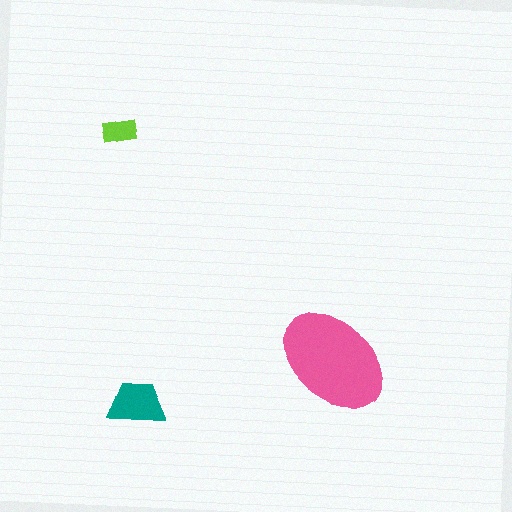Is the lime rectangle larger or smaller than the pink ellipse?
Smaller.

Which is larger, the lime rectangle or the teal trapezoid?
The teal trapezoid.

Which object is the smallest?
The lime rectangle.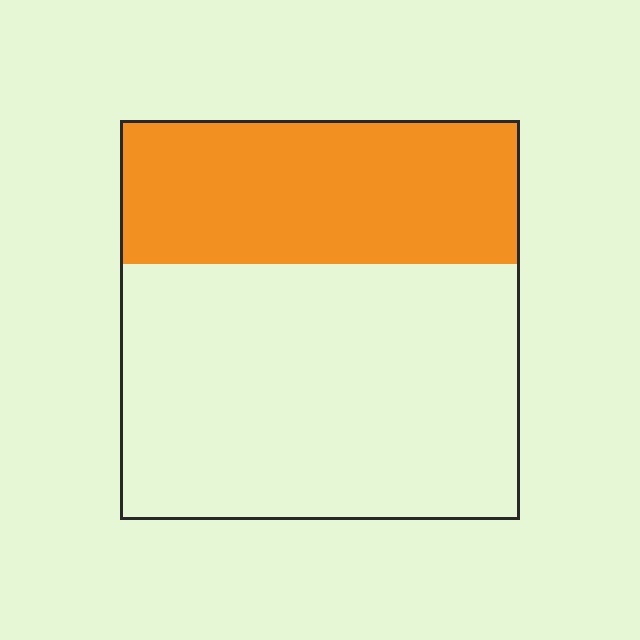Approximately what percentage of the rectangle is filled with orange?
Approximately 35%.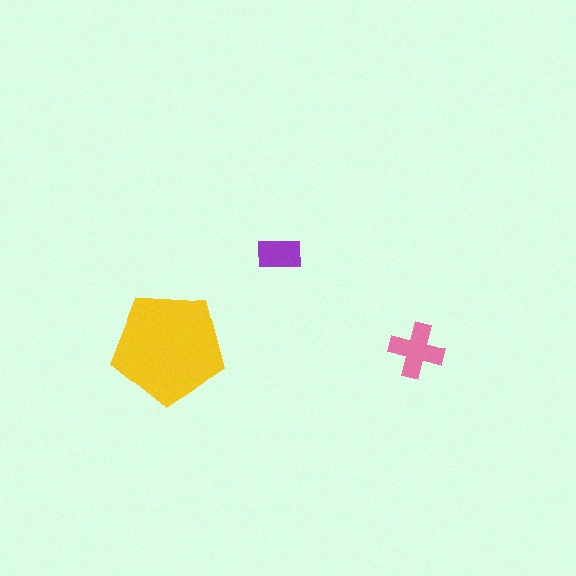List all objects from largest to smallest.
The yellow pentagon, the pink cross, the purple rectangle.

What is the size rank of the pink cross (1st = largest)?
2nd.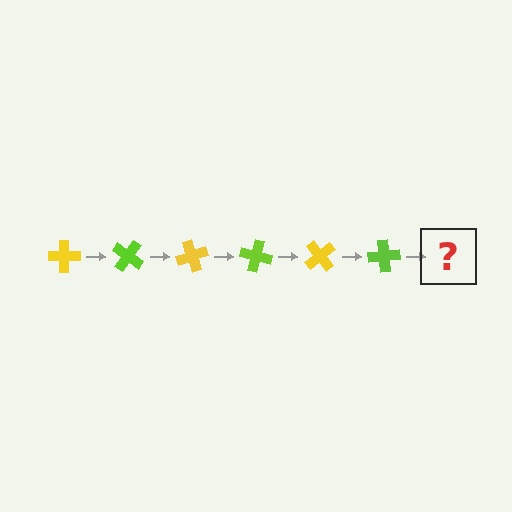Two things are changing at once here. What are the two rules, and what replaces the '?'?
The two rules are that it rotates 35 degrees each step and the color cycles through yellow and lime. The '?' should be a yellow cross, rotated 210 degrees from the start.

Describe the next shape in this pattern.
It should be a yellow cross, rotated 210 degrees from the start.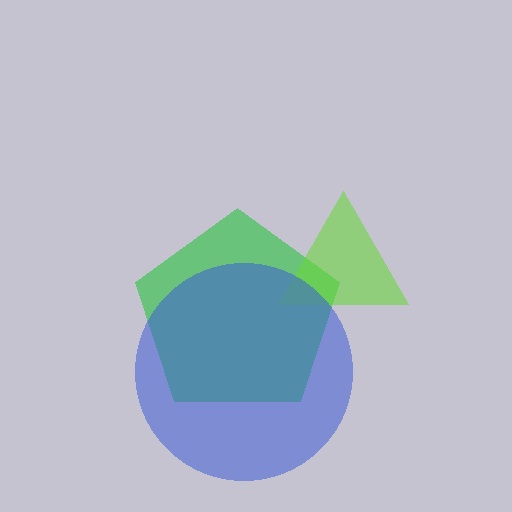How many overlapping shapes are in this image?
There are 3 overlapping shapes in the image.